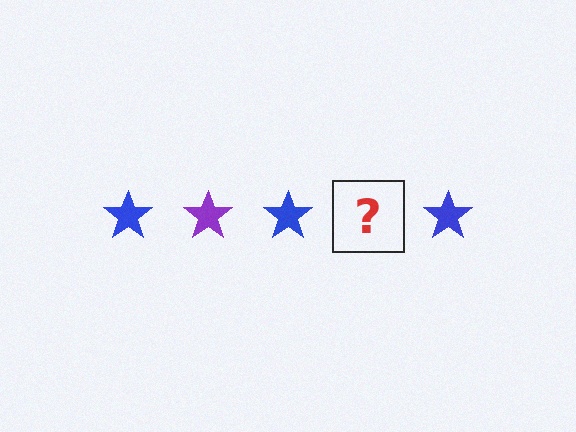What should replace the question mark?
The question mark should be replaced with a purple star.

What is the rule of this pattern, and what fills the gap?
The rule is that the pattern cycles through blue, purple stars. The gap should be filled with a purple star.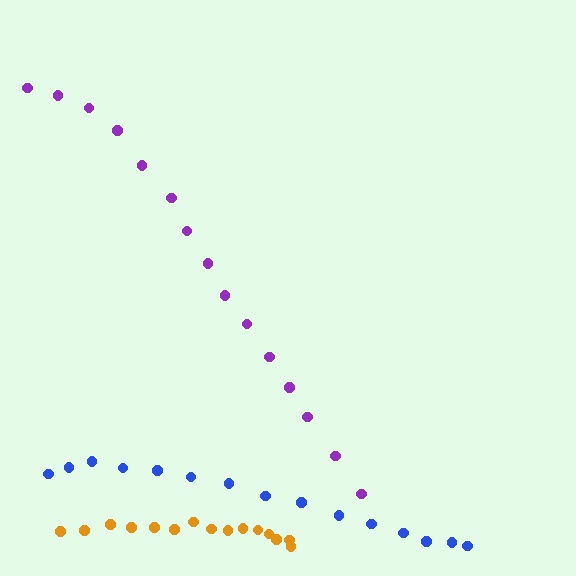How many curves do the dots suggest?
There are 3 distinct paths.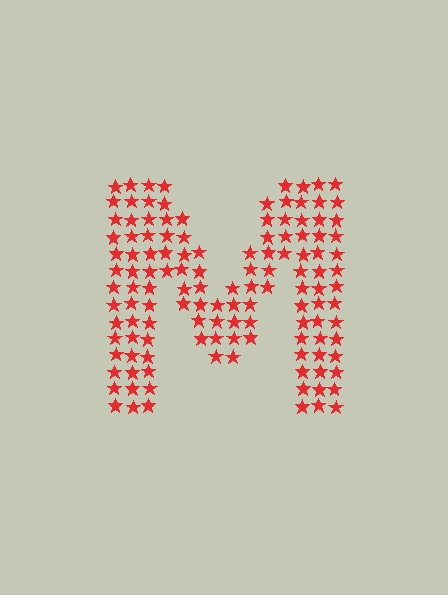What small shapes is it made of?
It is made of small stars.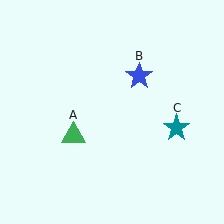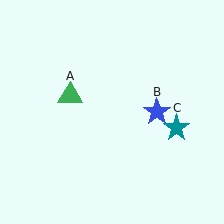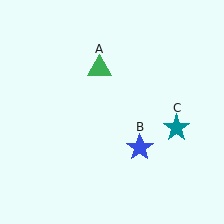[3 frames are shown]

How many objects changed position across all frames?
2 objects changed position: green triangle (object A), blue star (object B).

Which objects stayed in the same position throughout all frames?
Teal star (object C) remained stationary.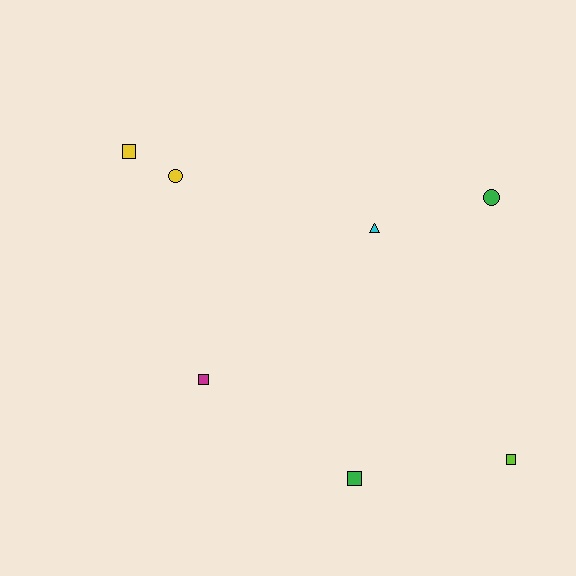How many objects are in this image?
There are 7 objects.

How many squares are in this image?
There are 4 squares.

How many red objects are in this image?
There are no red objects.